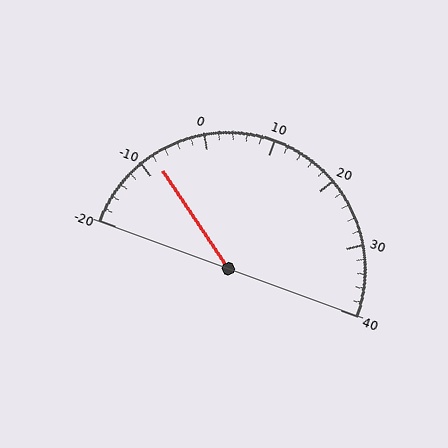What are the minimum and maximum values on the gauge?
The gauge ranges from -20 to 40.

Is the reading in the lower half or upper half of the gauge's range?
The reading is in the lower half of the range (-20 to 40).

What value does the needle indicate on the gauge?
The needle indicates approximately -8.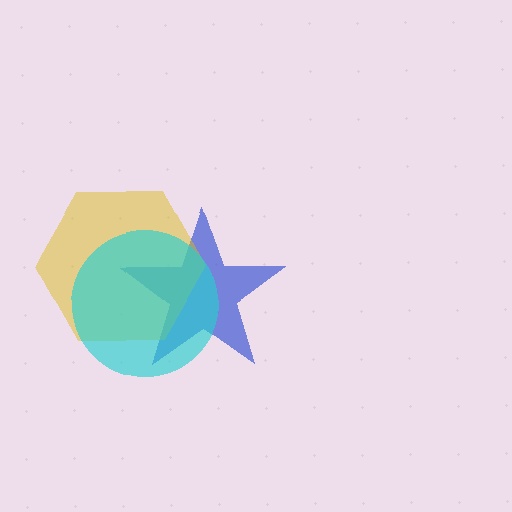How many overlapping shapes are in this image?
There are 3 overlapping shapes in the image.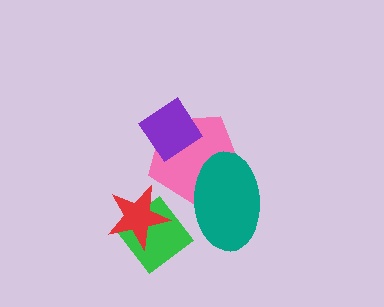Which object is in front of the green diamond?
The red star is in front of the green diamond.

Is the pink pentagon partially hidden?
Yes, it is partially covered by another shape.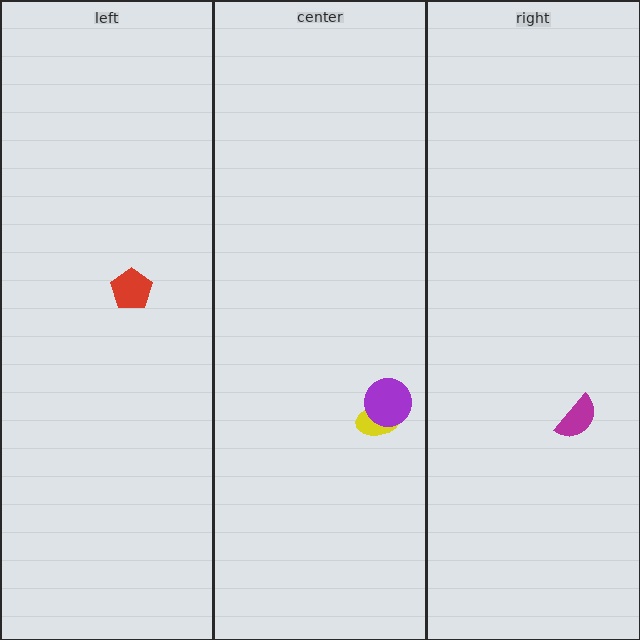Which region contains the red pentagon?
The left region.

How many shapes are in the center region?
2.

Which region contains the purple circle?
The center region.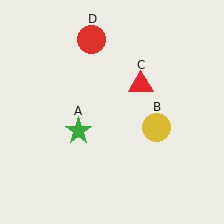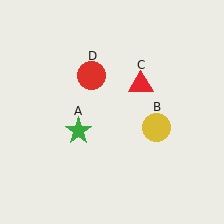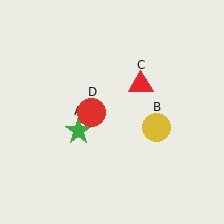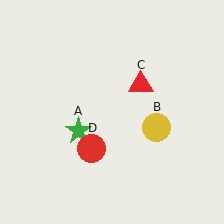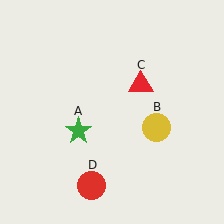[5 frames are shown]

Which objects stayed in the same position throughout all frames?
Green star (object A) and yellow circle (object B) and red triangle (object C) remained stationary.